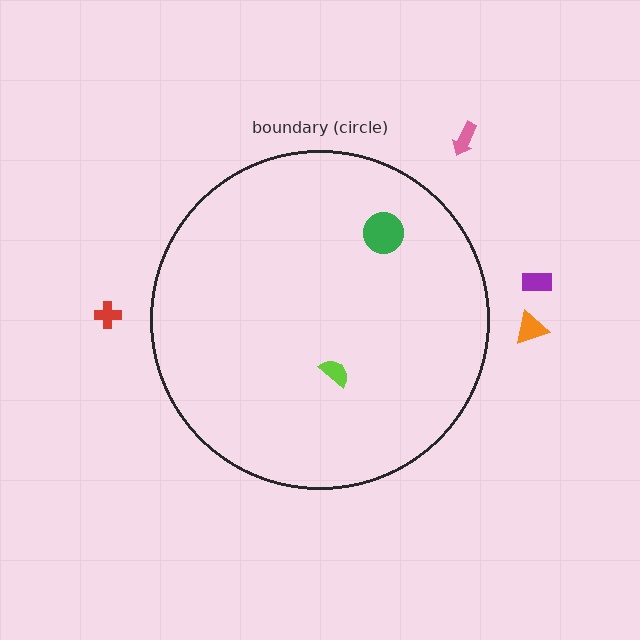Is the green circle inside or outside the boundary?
Inside.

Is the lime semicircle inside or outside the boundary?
Inside.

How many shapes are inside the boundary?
2 inside, 4 outside.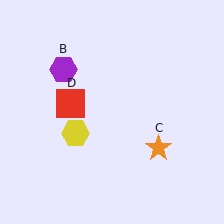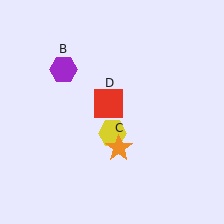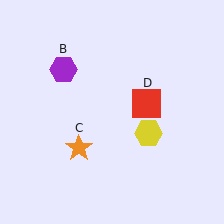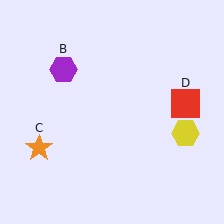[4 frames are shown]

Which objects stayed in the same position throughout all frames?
Purple hexagon (object B) remained stationary.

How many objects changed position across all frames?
3 objects changed position: yellow hexagon (object A), orange star (object C), red square (object D).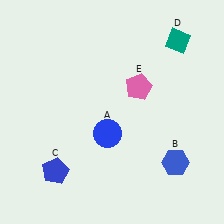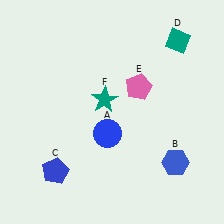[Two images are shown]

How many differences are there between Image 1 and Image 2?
There is 1 difference between the two images.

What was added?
A teal star (F) was added in Image 2.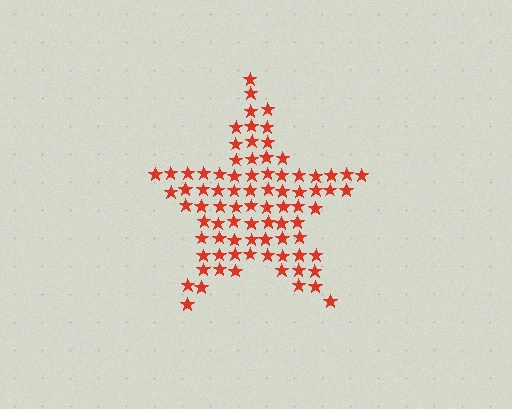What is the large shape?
The large shape is a star.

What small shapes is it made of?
It is made of small stars.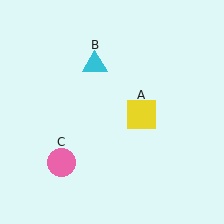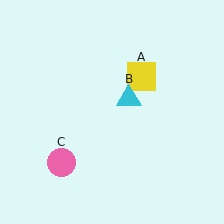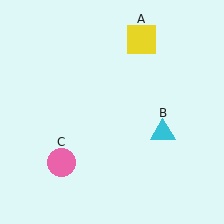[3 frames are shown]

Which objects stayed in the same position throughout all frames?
Pink circle (object C) remained stationary.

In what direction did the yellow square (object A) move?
The yellow square (object A) moved up.